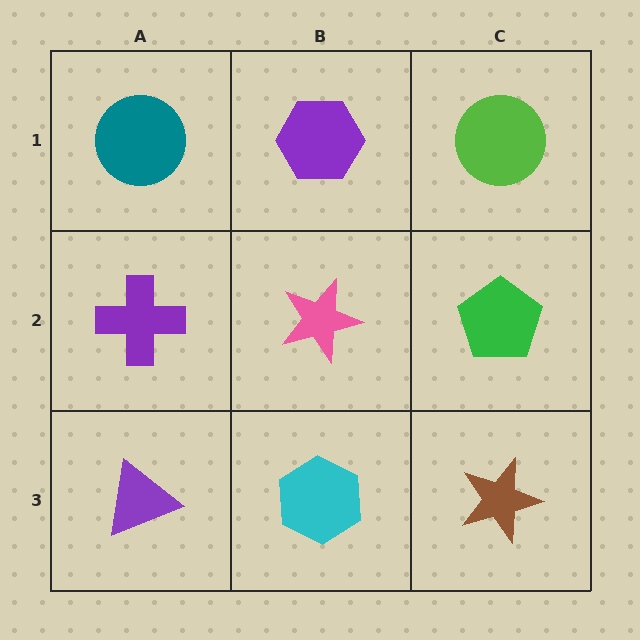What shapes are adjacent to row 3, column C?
A green pentagon (row 2, column C), a cyan hexagon (row 3, column B).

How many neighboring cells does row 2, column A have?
3.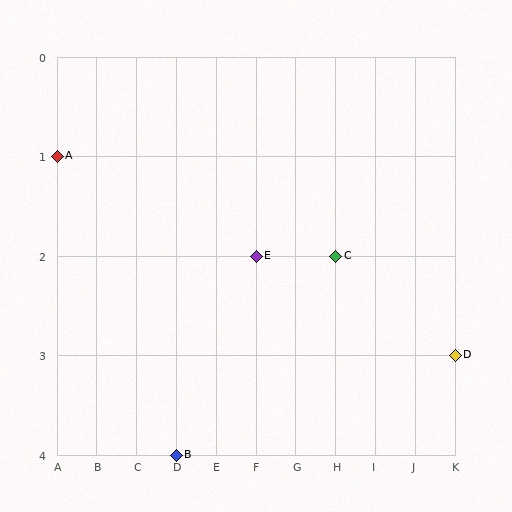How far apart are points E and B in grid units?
Points E and B are 2 columns and 2 rows apart (about 2.8 grid units diagonally).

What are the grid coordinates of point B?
Point B is at grid coordinates (D, 4).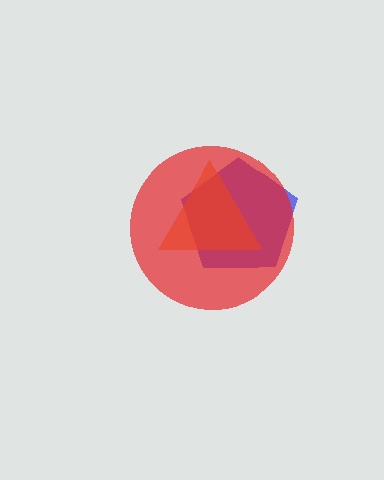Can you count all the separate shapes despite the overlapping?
Yes, there are 3 separate shapes.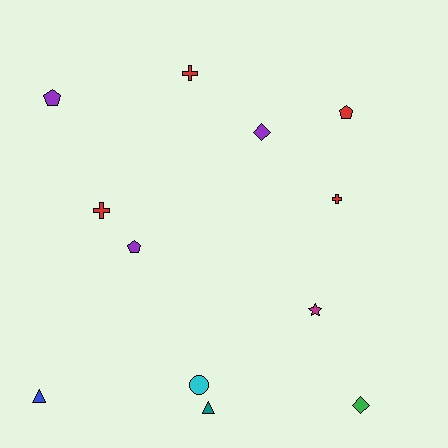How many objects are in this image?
There are 12 objects.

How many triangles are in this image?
There are 2 triangles.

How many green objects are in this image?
There is 1 green object.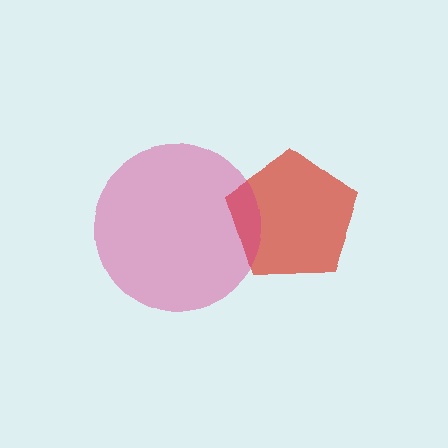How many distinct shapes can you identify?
There are 2 distinct shapes: a red pentagon, a magenta circle.